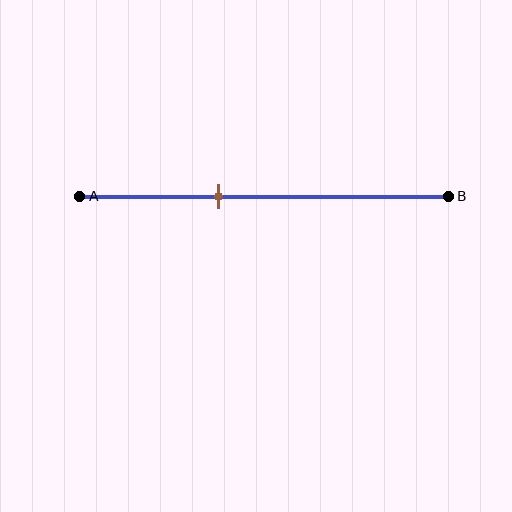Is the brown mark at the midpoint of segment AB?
No, the mark is at about 40% from A, not at the 50% midpoint.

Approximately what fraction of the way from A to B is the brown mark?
The brown mark is approximately 40% of the way from A to B.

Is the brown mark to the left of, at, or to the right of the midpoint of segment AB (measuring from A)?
The brown mark is to the left of the midpoint of segment AB.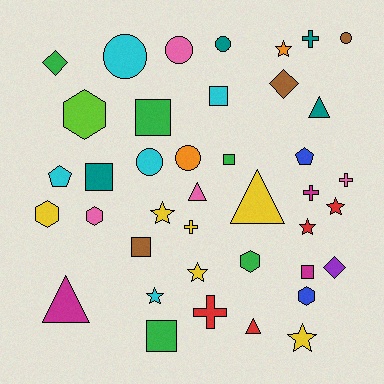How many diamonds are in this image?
There are 3 diamonds.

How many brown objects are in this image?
There are 3 brown objects.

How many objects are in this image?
There are 40 objects.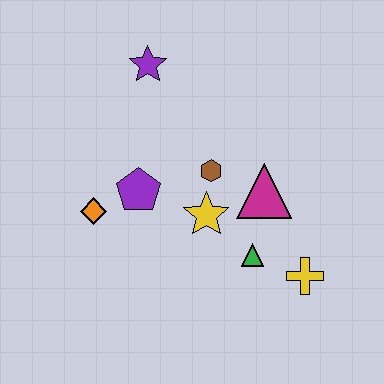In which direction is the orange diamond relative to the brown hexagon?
The orange diamond is to the left of the brown hexagon.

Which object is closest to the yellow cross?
The green triangle is closest to the yellow cross.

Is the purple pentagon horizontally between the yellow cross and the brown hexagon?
No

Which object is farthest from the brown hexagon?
The yellow cross is farthest from the brown hexagon.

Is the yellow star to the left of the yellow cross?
Yes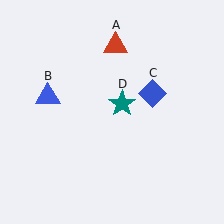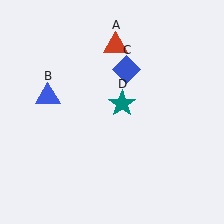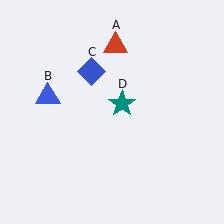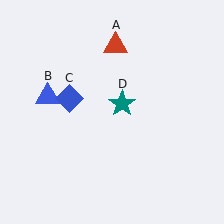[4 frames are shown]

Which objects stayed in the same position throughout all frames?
Red triangle (object A) and blue triangle (object B) and teal star (object D) remained stationary.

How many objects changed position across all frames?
1 object changed position: blue diamond (object C).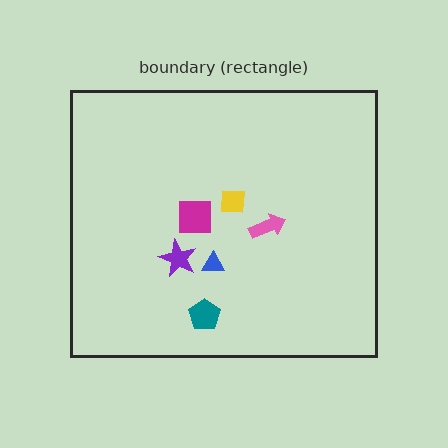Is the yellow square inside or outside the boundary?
Inside.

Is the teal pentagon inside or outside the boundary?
Inside.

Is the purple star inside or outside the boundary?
Inside.